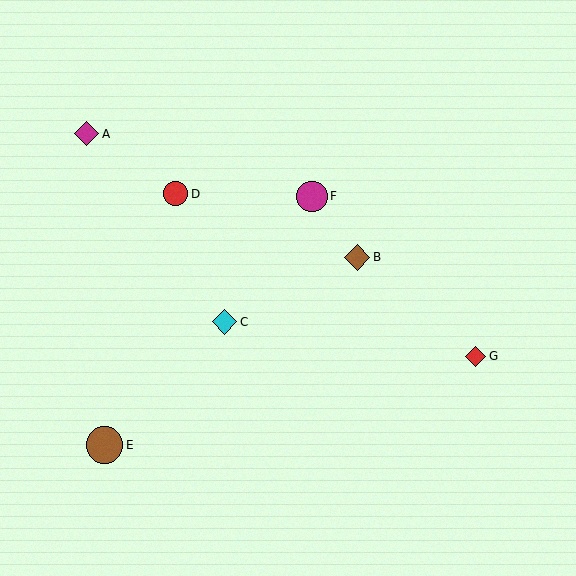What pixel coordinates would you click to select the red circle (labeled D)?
Click at (176, 194) to select the red circle D.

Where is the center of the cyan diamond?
The center of the cyan diamond is at (225, 322).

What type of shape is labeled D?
Shape D is a red circle.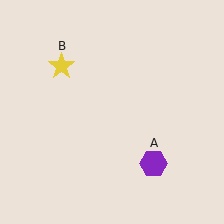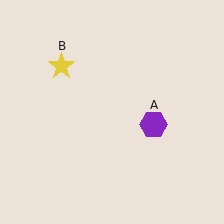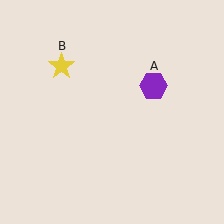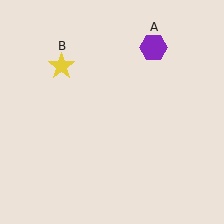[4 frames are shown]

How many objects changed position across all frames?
1 object changed position: purple hexagon (object A).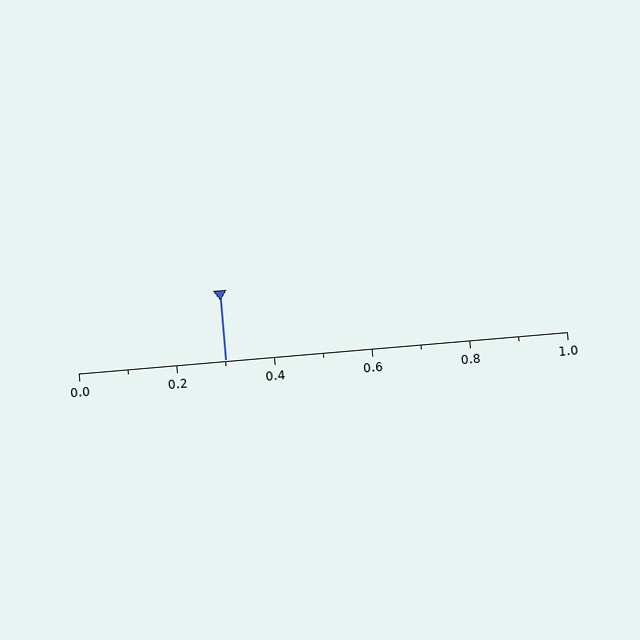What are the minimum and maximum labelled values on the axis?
The axis runs from 0.0 to 1.0.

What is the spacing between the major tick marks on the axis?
The major ticks are spaced 0.2 apart.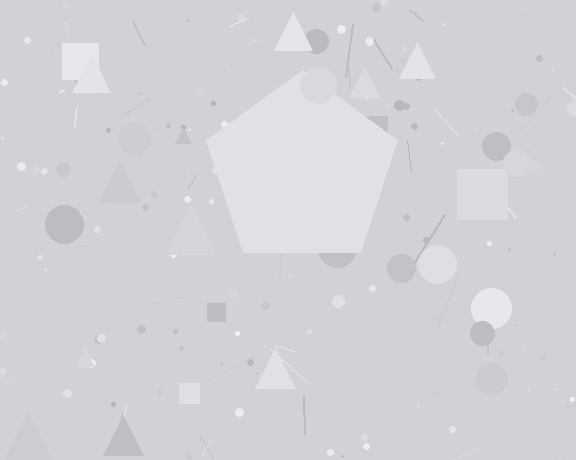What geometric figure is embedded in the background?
A pentagon is embedded in the background.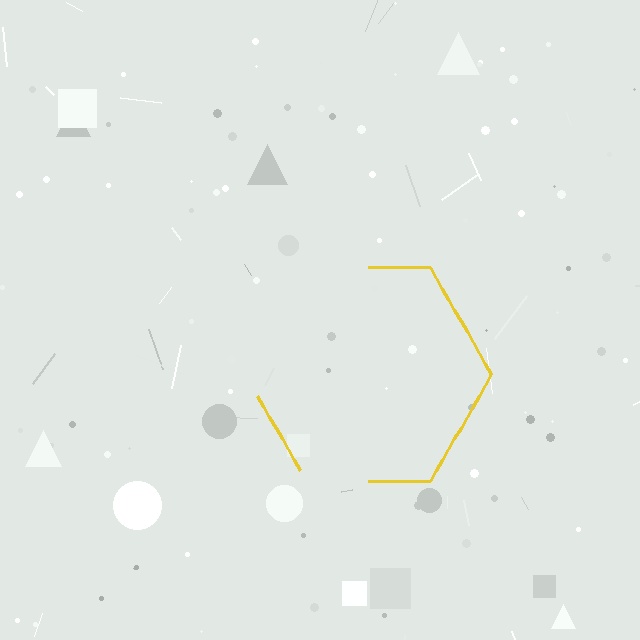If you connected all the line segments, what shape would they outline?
They would outline a hexagon.